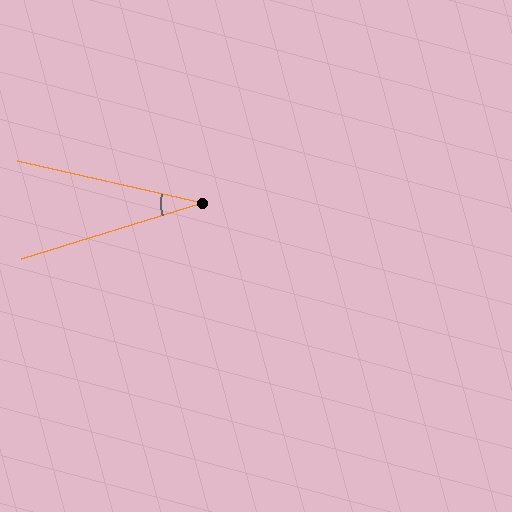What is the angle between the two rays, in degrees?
Approximately 30 degrees.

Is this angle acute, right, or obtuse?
It is acute.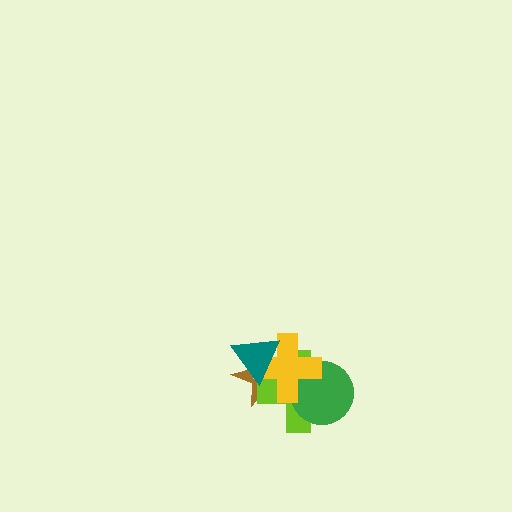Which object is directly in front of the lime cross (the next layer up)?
The green circle is directly in front of the lime cross.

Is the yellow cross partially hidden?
Yes, it is partially covered by another shape.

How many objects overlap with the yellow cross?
4 objects overlap with the yellow cross.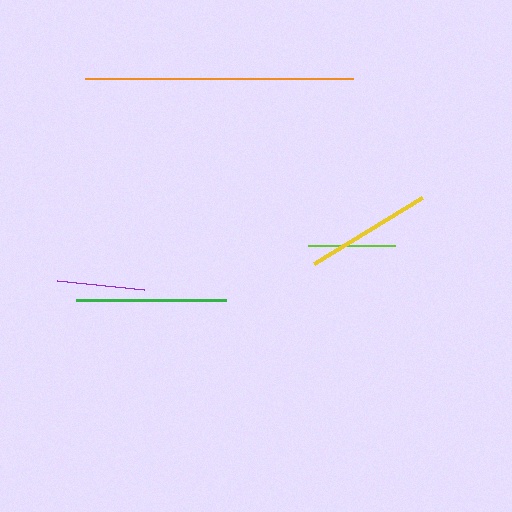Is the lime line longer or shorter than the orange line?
The orange line is longer than the lime line.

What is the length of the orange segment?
The orange segment is approximately 268 pixels long.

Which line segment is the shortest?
The lime line is the shortest at approximately 87 pixels.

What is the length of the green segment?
The green segment is approximately 150 pixels long.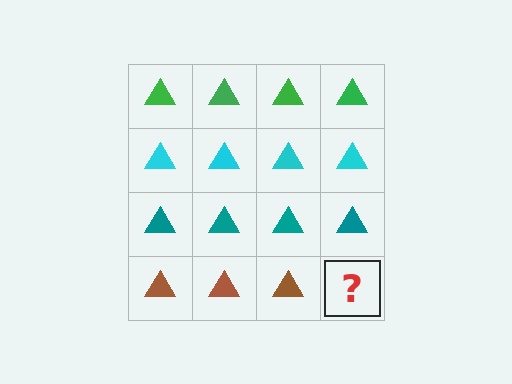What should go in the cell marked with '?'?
The missing cell should contain a brown triangle.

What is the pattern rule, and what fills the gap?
The rule is that each row has a consistent color. The gap should be filled with a brown triangle.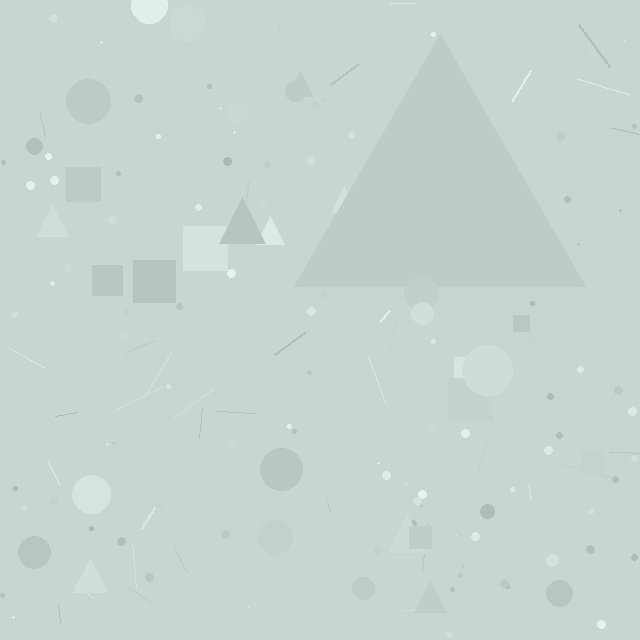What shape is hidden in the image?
A triangle is hidden in the image.